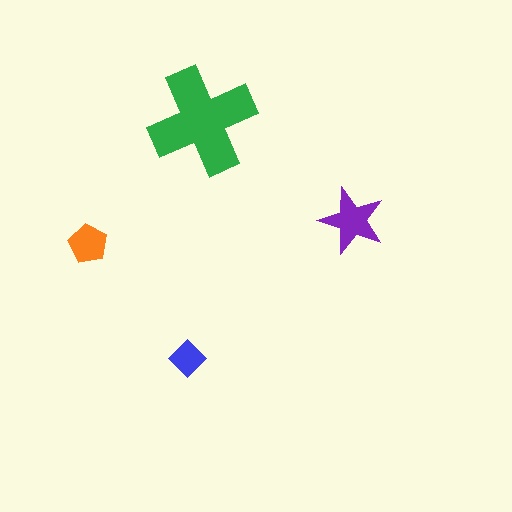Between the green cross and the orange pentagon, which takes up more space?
The green cross.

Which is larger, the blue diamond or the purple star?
The purple star.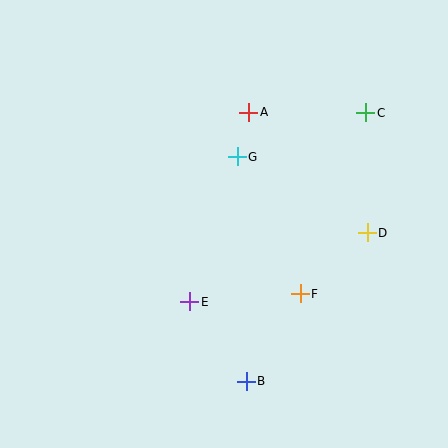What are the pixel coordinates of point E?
Point E is at (190, 302).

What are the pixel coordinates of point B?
Point B is at (246, 381).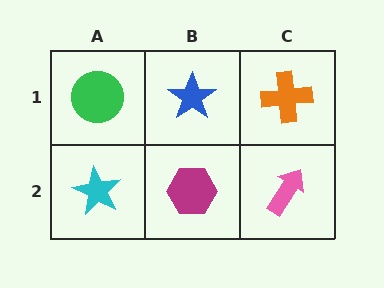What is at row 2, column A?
A cyan star.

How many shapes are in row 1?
3 shapes.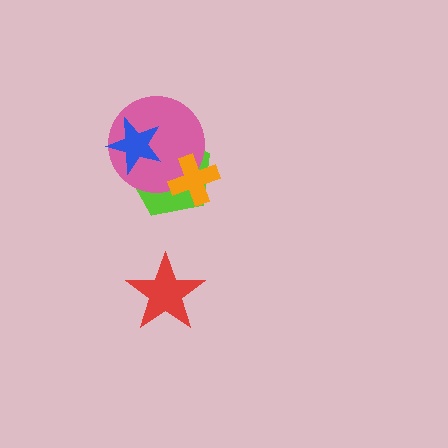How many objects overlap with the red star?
0 objects overlap with the red star.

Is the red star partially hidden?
No, no other shape covers it.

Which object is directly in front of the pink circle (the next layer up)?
The blue star is directly in front of the pink circle.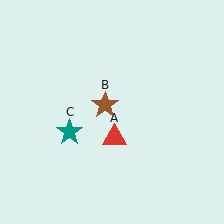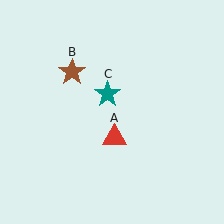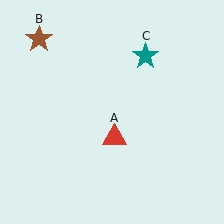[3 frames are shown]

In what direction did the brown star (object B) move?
The brown star (object B) moved up and to the left.